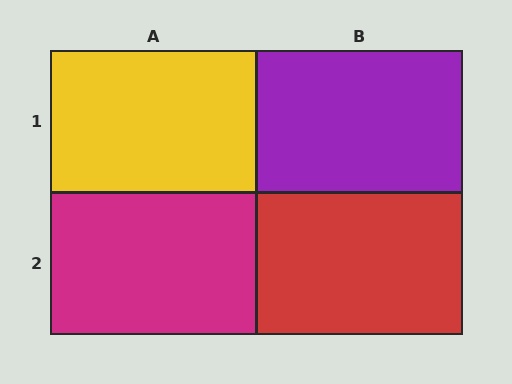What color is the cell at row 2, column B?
Red.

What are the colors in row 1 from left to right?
Yellow, purple.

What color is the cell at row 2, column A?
Magenta.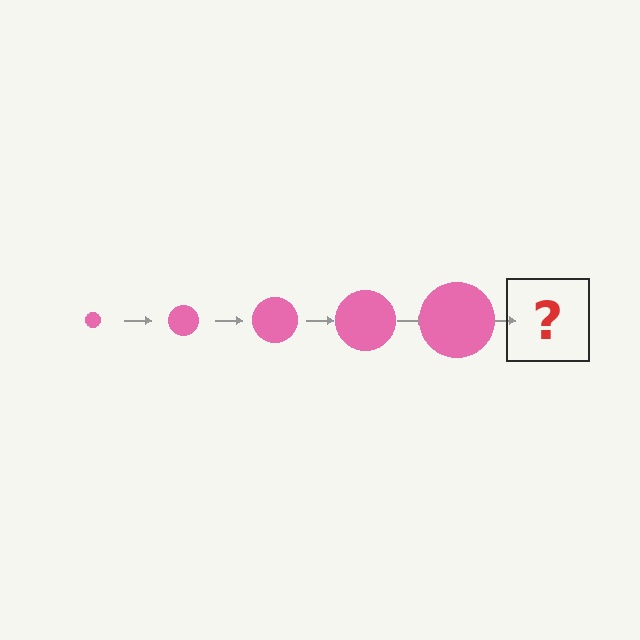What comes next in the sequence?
The next element should be a pink circle, larger than the previous one.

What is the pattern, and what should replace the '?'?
The pattern is that the circle gets progressively larger each step. The '?' should be a pink circle, larger than the previous one.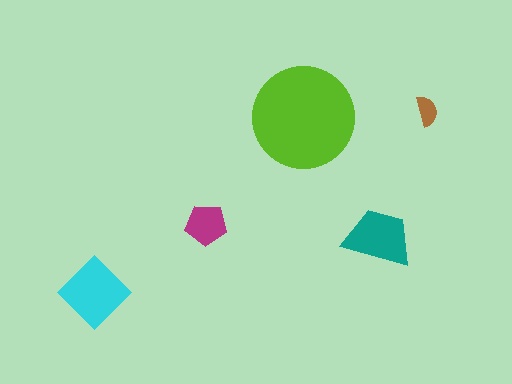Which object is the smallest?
The brown semicircle.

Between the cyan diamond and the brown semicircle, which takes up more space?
The cyan diamond.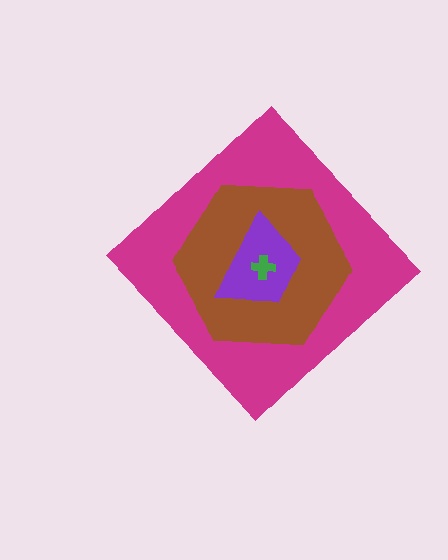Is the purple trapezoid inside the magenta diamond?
Yes.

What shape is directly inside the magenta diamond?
The brown hexagon.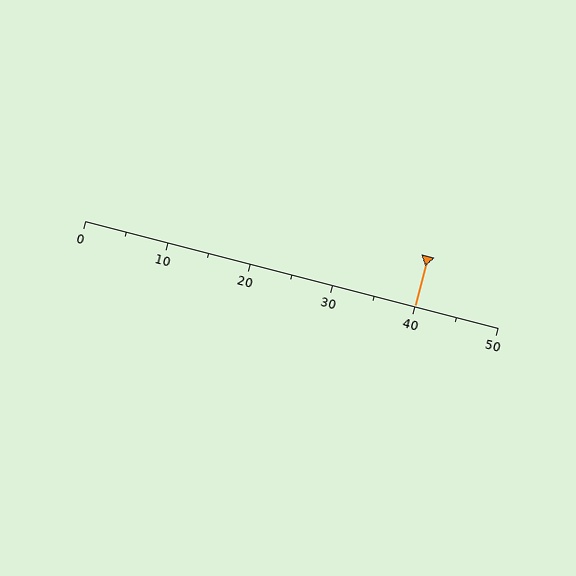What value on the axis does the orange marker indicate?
The marker indicates approximately 40.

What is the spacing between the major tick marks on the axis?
The major ticks are spaced 10 apart.